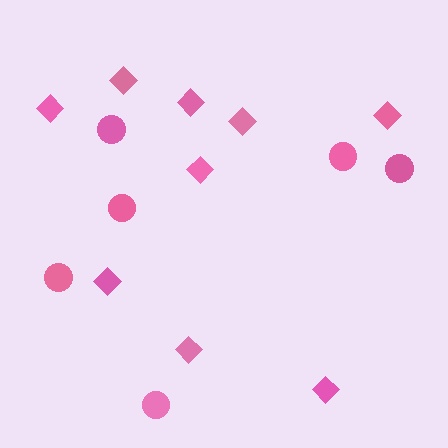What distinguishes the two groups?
There are 2 groups: one group of diamonds (9) and one group of circles (6).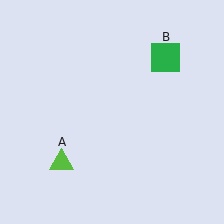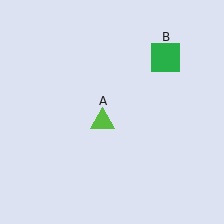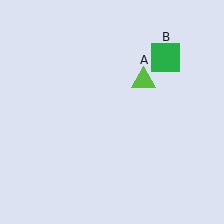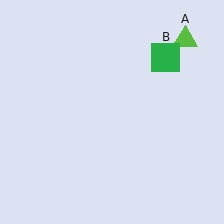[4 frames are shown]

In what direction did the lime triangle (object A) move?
The lime triangle (object A) moved up and to the right.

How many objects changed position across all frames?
1 object changed position: lime triangle (object A).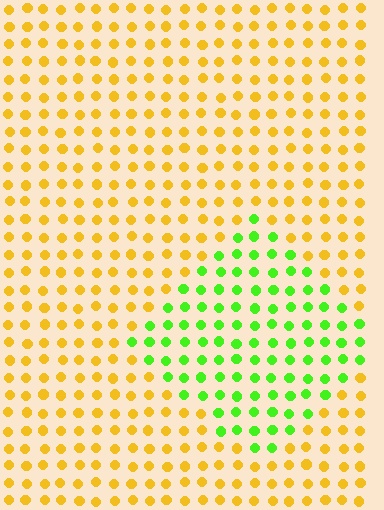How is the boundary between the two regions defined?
The boundary is defined purely by a slight shift in hue (about 64 degrees). Spacing, size, and orientation are identical on both sides.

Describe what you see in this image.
The image is filled with small yellow elements in a uniform arrangement. A diamond-shaped region is visible where the elements are tinted to a slightly different hue, forming a subtle color boundary.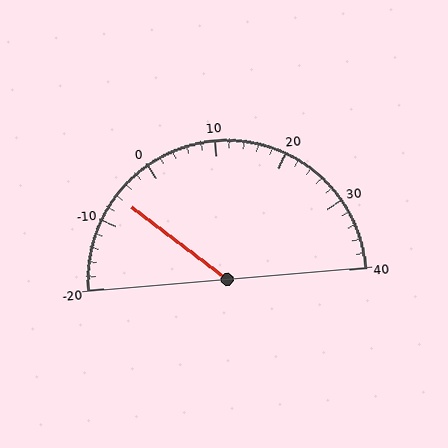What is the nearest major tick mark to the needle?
The nearest major tick mark is -10.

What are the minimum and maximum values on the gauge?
The gauge ranges from -20 to 40.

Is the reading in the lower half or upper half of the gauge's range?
The reading is in the lower half of the range (-20 to 40).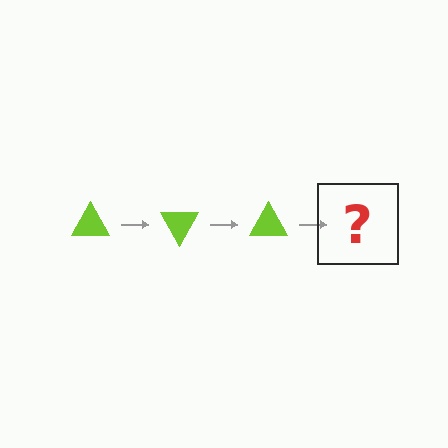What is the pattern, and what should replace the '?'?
The pattern is that the triangle rotates 60 degrees each step. The '?' should be a lime triangle rotated 180 degrees.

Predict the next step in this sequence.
The next step is a lime triangle rotated 180 degrees.